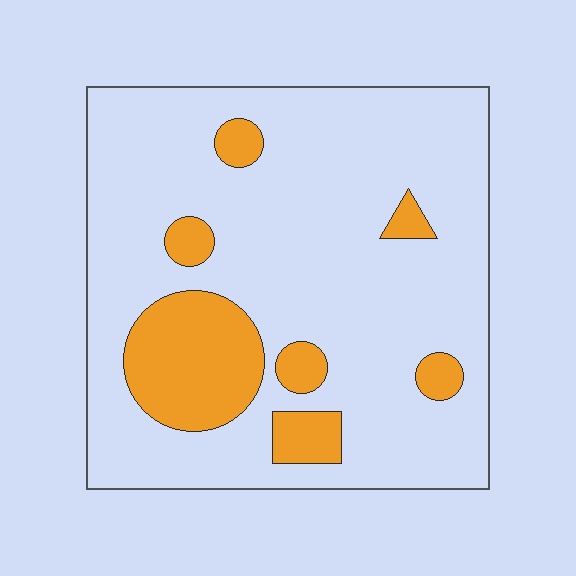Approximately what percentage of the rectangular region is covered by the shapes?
Approximately 20%.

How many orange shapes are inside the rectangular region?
7.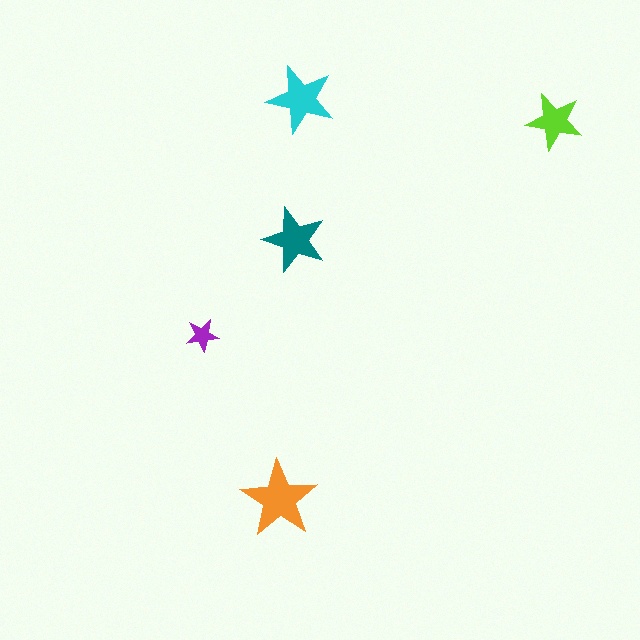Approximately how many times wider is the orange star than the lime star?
About 1.5 times wider.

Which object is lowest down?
The orange star is bottommost.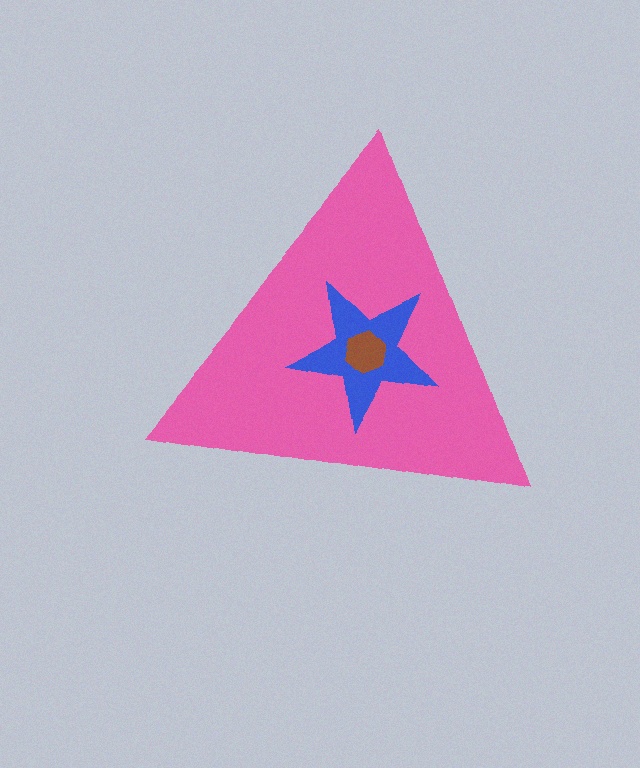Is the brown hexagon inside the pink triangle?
Yes.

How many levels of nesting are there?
3.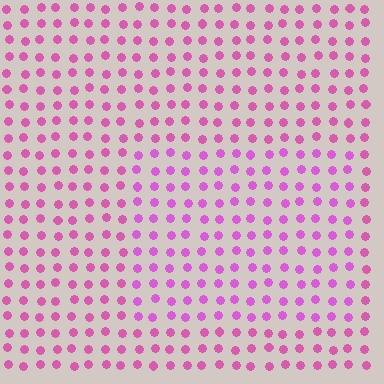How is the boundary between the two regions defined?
The boundary is defined purely by a slight shift in hue (about 20 degrees). Spacing, size, and orientation are identical on both sides.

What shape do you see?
I see a rectangle.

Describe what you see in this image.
The image is filled with small pink elements in a uniform arrangement. A rectangle-shaped region is visible where the elements are tinted to a slightly different hue, forming a subtle color boundary.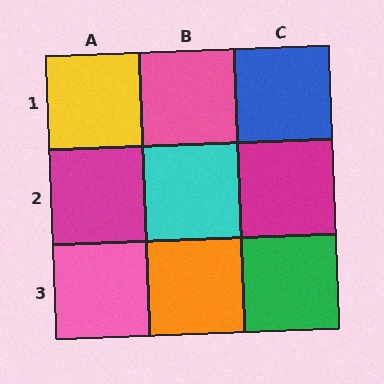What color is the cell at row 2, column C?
Magenta.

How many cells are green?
1 cell is green.